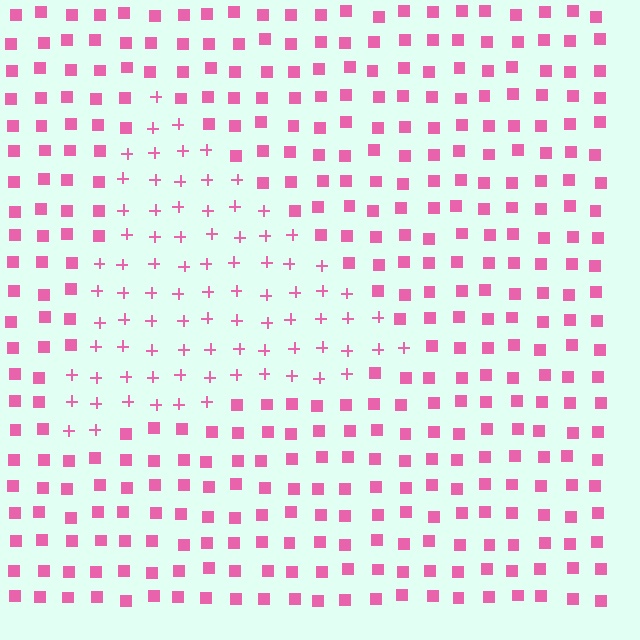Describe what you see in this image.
The image is filled with small pink elements arranged in a uniform grid. A triangle-shaped region contains plus signs, while the surrounding area contains squares. The boundary is defined purely by the change in element shape.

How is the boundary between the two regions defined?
The boundary is defined by a change in element shape: plus signs inside vs. squares outside. All elements share the same color and spacing.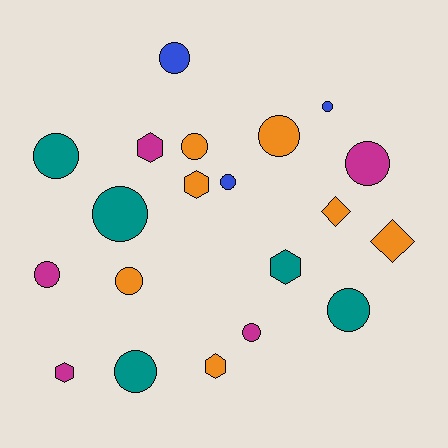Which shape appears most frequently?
Circle, with 13 objects.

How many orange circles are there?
There are 3 orange circles.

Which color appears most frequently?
Orange, with 7 objects.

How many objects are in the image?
There are 20 objects.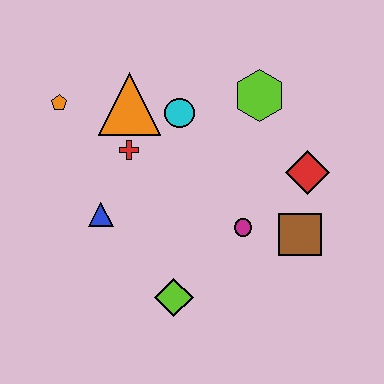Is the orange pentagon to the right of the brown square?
No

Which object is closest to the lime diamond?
The magenta circle is closest to the lime diamond.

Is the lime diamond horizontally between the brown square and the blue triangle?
Yes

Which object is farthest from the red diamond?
The orange pentagon is farthest from the red diamond.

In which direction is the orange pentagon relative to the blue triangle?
The orange pentagon is above the blue triangle.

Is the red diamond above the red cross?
No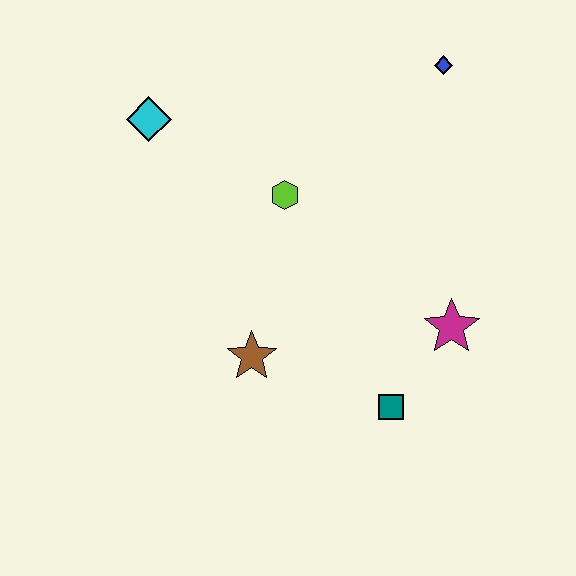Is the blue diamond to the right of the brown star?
Yes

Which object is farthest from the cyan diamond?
The teal square is farthest from the cyan diamond.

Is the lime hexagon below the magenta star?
No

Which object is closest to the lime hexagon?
The cyan diamond is closest to the lime hexagon.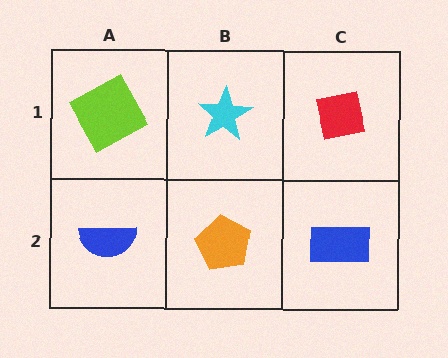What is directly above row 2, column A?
A lime square.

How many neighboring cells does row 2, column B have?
3.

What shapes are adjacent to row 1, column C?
A blue rectangle (row 2, column C), a cyan star (row 1, column B).